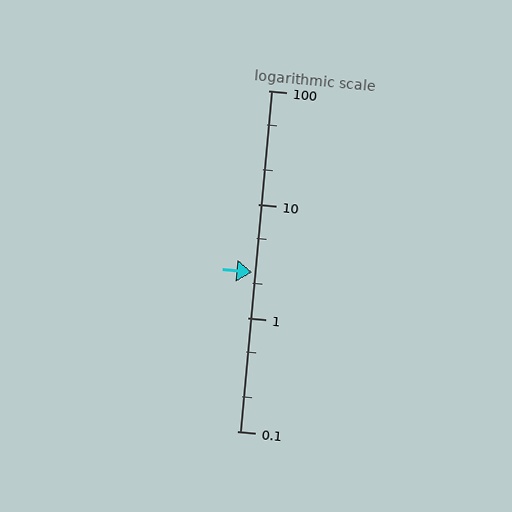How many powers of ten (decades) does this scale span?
The scale spans 3 decades, from 0.1 to 100.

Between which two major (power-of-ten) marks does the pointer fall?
The pointer is between 1 and 10.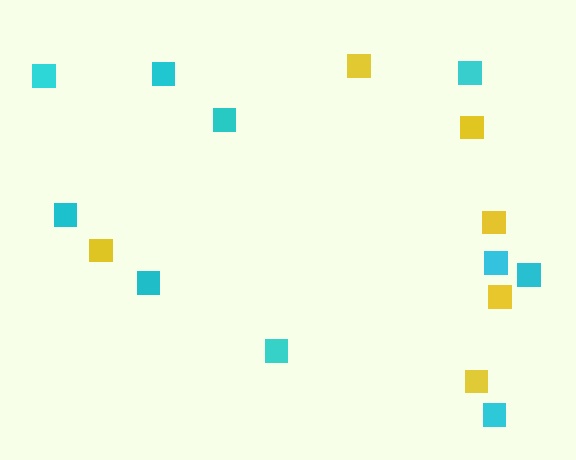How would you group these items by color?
There are 2 groups: one group of yellow squares (6) and one group of cyan squares (10).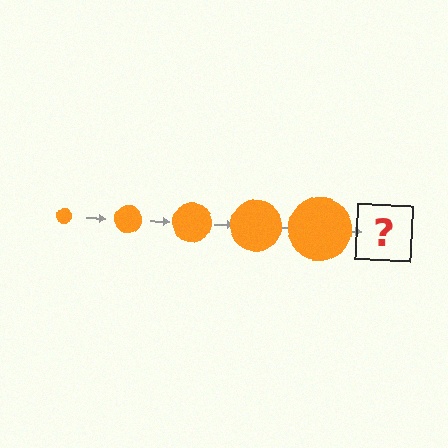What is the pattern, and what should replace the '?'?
The pattern is that the circle gets progressively larger each step. The '?' should be an orange circle, larger than the previous one.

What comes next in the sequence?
The next element should be an orange circle, larger than the previous one.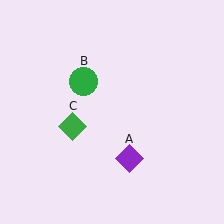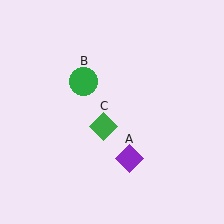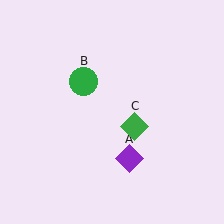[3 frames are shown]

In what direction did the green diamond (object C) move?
The green diamond (object C) moved right.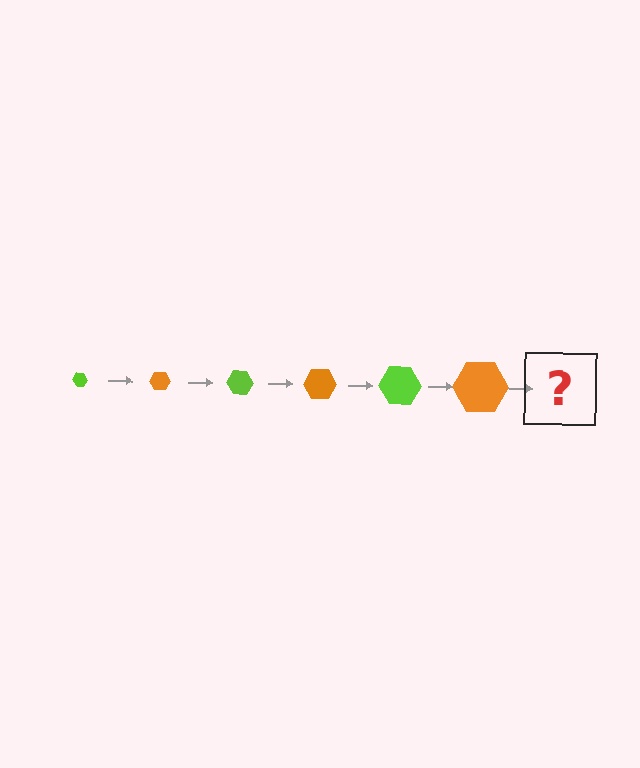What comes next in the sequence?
The next element should be a lime hexagon, larger than the previous one.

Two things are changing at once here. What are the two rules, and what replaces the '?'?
The two rules are that the hexagon grows larger each step and the color cycles through lime and orange. The '?' should be a lime hexagon, larger than the previous one.